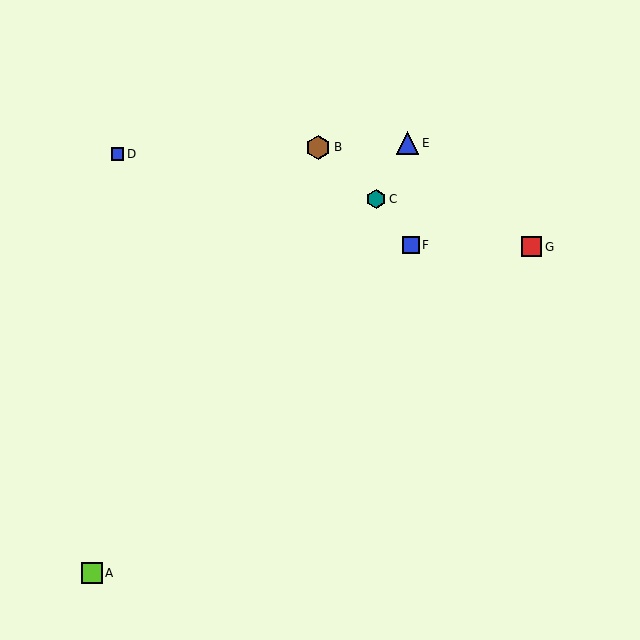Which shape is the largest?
The brown hexagon (labeled B) is the largest.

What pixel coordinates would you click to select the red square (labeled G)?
Click at (532, 247) to select the red square G.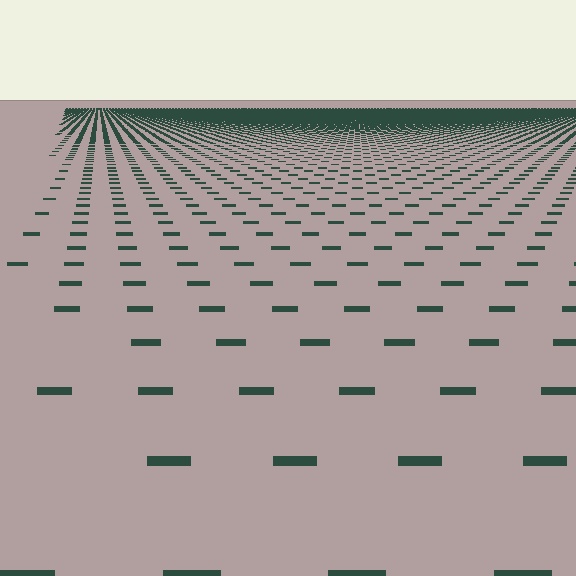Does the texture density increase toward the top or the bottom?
Density increases toward the top.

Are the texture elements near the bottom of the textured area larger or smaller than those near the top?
Larger. Near the bottom, elements are closer to the viewer and appear at a bigger on-screen size.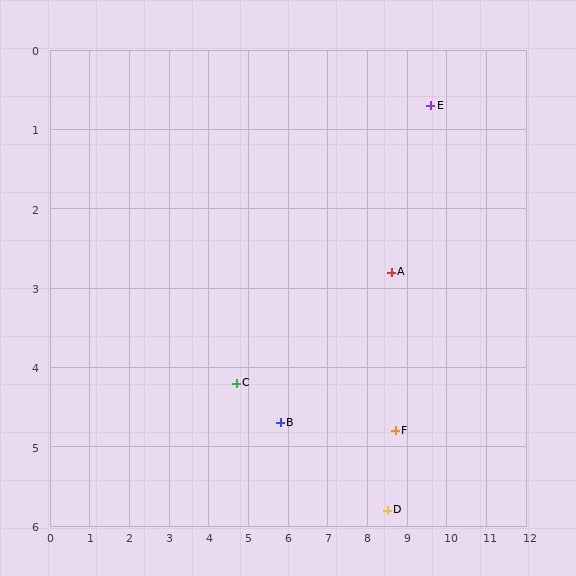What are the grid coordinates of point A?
Point A is at approximately (8.6, 2.8).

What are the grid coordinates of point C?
Point C is at approximately (4.7, 4.2).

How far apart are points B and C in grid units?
Points B and C are about 1.2 grid units apart.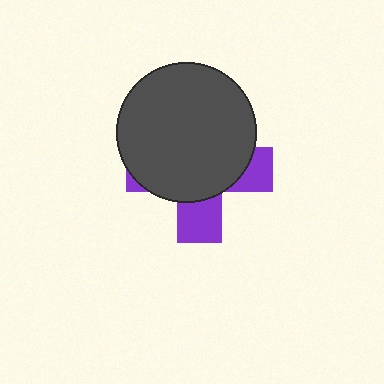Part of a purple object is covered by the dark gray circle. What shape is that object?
It is a cross.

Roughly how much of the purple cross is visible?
A small part of it is visible (roughly 31%).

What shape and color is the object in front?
The object in front is a dark gray circle.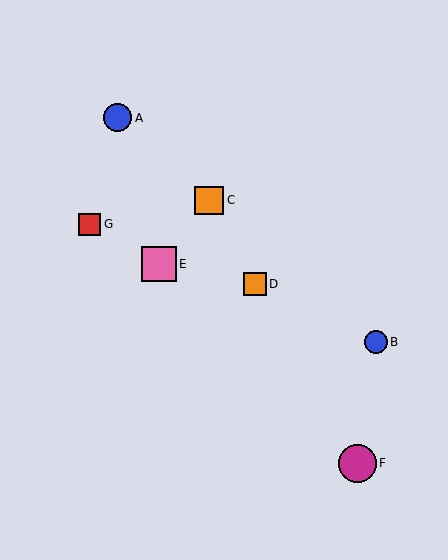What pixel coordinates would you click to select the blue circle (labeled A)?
Click at (117, 118) to select the blue circle A.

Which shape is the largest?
The magenta circle (labeled F) is the largest.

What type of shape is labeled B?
Shape B is a blue circle.